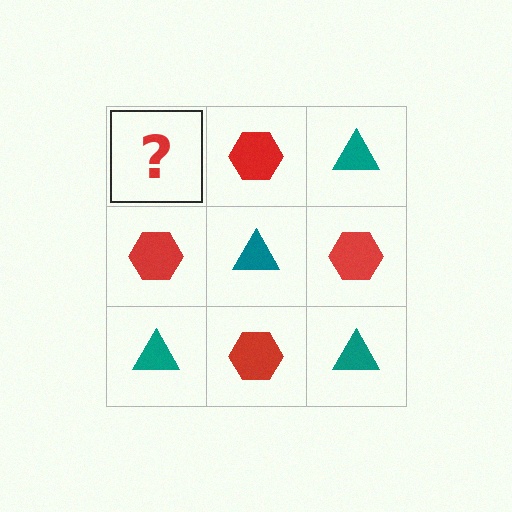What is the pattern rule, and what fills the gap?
The rule is that it alternates teal triangle and red hexagon in a checkerboard pattern. The gap should be filled with a teal triangle.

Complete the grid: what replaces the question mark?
The question mark should be replaced with a teal triangle.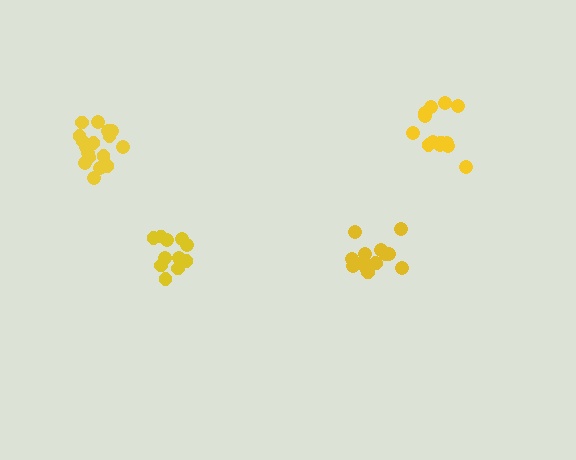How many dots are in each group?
Group 1: 16 dots, Group 2: 11 dots, Group 3: 13 dots, Group 4: 17 dots (57 total).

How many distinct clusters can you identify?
There are 4 distinct clusters.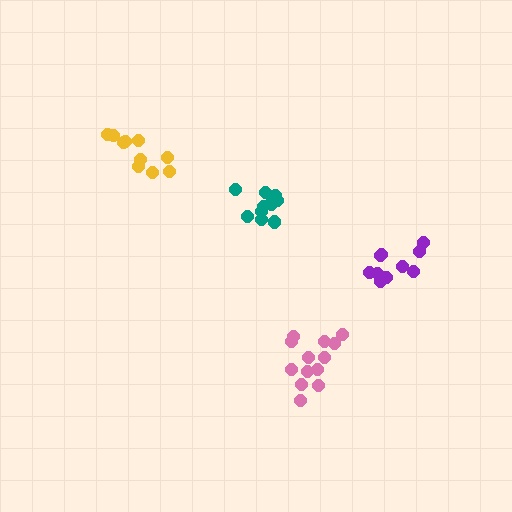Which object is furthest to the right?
The purple cluster is rightmost.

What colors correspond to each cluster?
The clusters are colored: yellow, purple, teal, pink.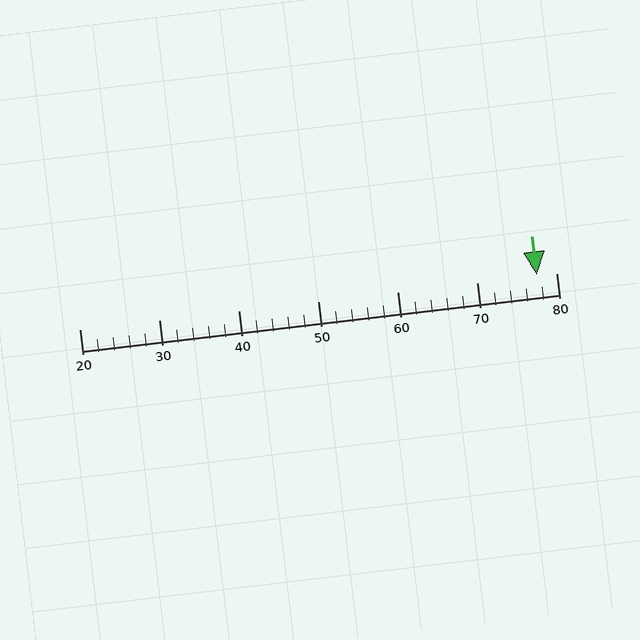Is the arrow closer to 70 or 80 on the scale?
The arrow is closer to 80.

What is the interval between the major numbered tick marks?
The major tick marks are spaced 10 units apart.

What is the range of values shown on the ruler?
The ruler shows values from 20 to 80.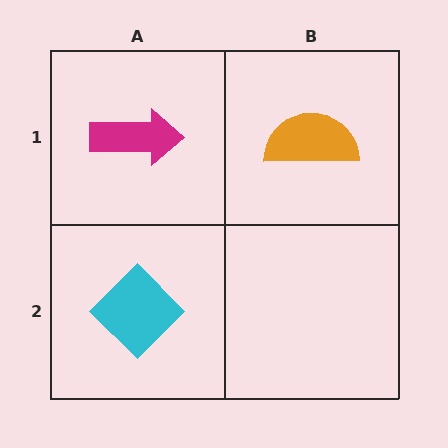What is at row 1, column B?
An orange semicircle.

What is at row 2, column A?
A cyan diamond.